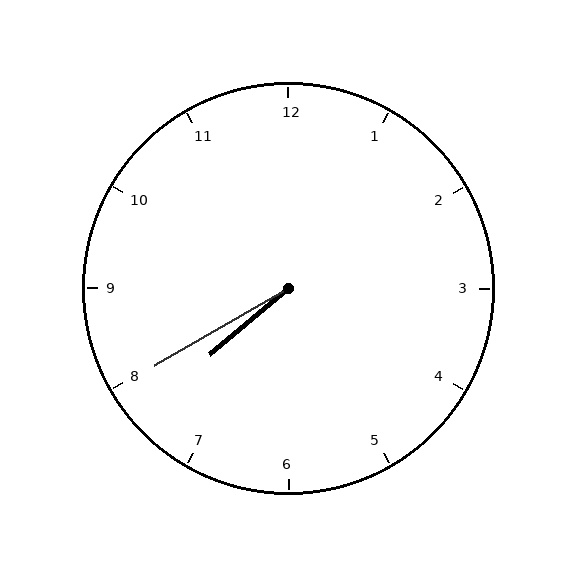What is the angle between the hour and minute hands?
Approximately 10 degrees.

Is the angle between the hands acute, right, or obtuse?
It is acute.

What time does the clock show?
7:40.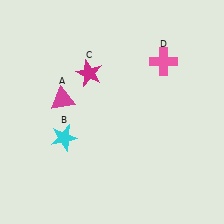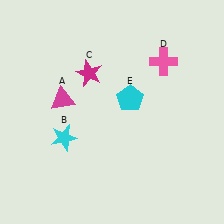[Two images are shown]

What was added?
A cyan pentagon (E) was added in Image 2.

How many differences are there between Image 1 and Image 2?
There is 1 difference between the two images.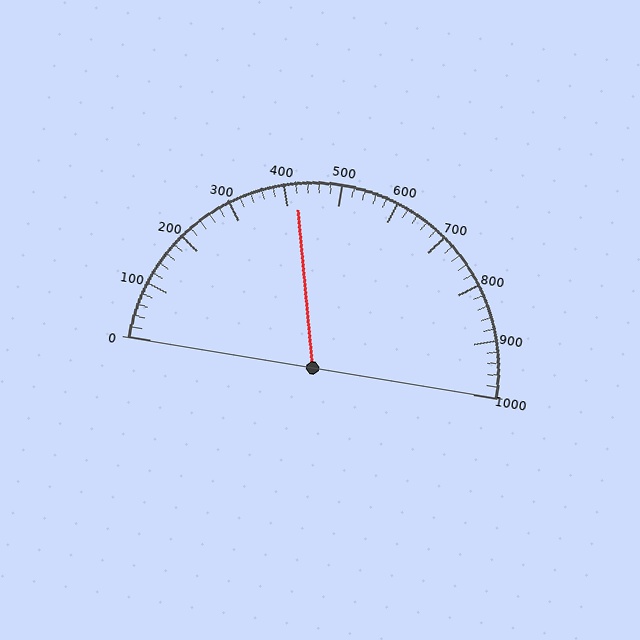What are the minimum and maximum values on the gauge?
The gauge ranges from 0 to 1000.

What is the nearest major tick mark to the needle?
The nearest major tick mark is 400.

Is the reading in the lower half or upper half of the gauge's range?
The reading is in the lower half of the range (0 to 1000).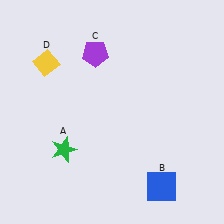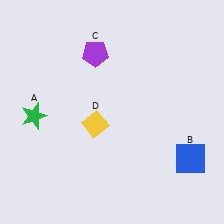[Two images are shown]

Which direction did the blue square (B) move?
The blue square (B) moved right.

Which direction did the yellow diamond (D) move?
The yellow diamond (D) moved down.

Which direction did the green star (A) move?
The green star (A) moved up.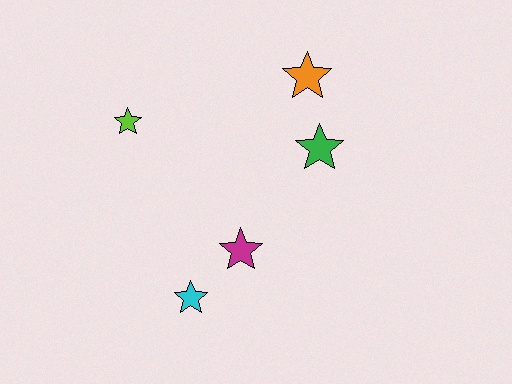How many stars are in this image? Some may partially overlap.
There are 5 stars.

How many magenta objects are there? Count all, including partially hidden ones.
There is 1 magenta object.